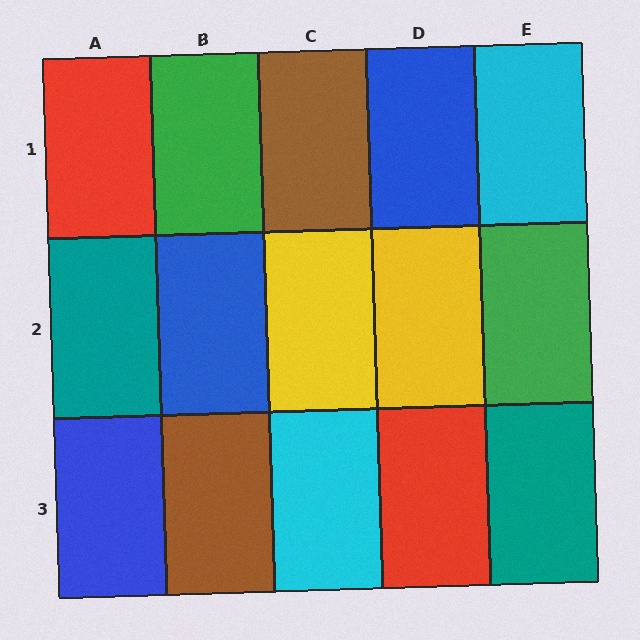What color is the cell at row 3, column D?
Red.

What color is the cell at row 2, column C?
Yellow.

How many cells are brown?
2 cells are brown.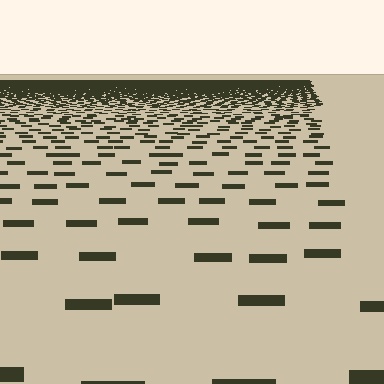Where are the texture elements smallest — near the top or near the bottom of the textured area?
Near the top.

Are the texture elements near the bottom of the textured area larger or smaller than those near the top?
Larger. Near the bottom, elements are closer to the viewer and appear at a bigger on-screen size.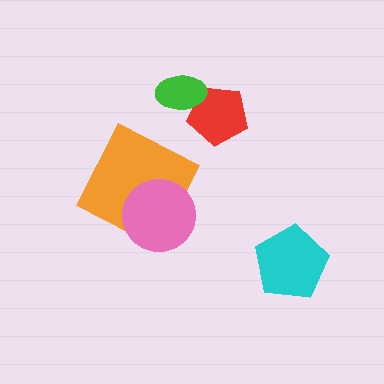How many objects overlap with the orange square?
1 object overlaps with the orange square.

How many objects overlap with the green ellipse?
1 object overlaps with the green ellipse.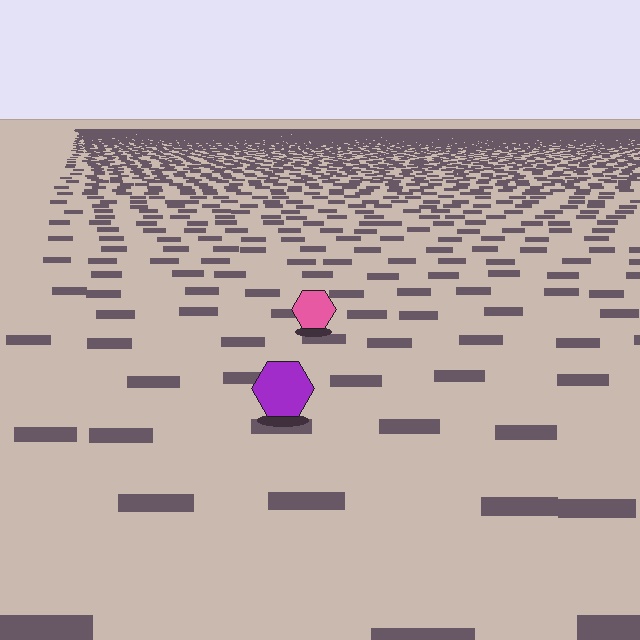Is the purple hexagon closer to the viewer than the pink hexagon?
Yes. The purple hexagon is closer — you can tell from the texture gradient: the ground texture is coarser near it.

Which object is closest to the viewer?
The purple hexagon is closest. The texture marks near it are larger and more spread out.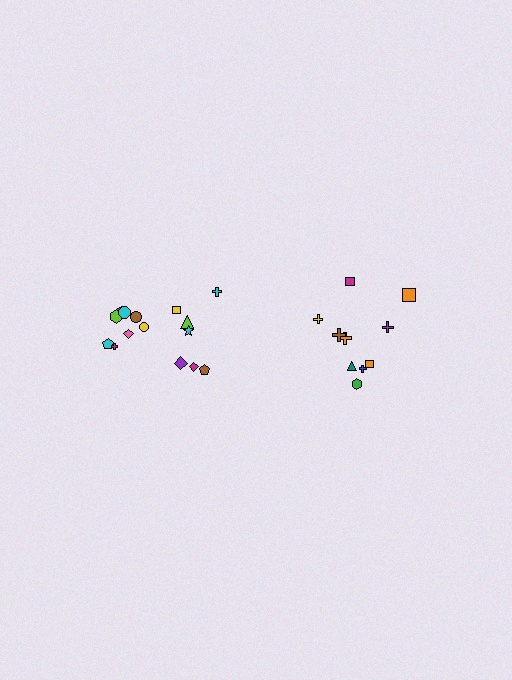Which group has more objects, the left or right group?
The left group.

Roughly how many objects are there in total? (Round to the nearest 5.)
Roughly 25 objects in total.